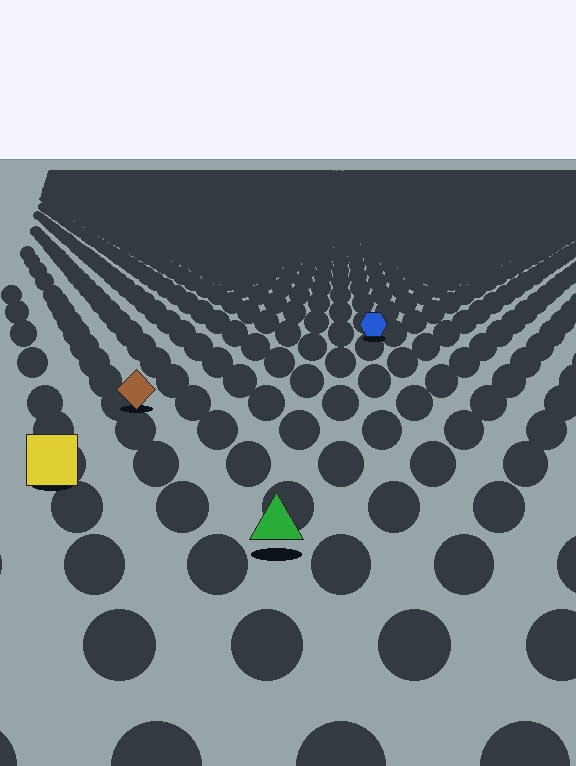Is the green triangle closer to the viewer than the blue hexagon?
Yes. The green triangle is closer — you can tell from the texture gradient: the ground texture is coarser near it.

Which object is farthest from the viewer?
The blue hexagon is farthest from the viewer. It appears smaller and the ground texture around it is denser.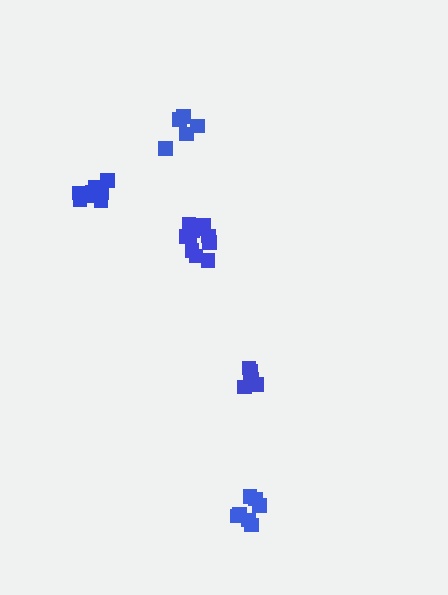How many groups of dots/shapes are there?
There are 5 groups.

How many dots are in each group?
Group 1: 7 dots, Group 2: 11 dots, Group 3: 5 dots, Group 4: 7 dots, Group 5: 10 dots (40 total).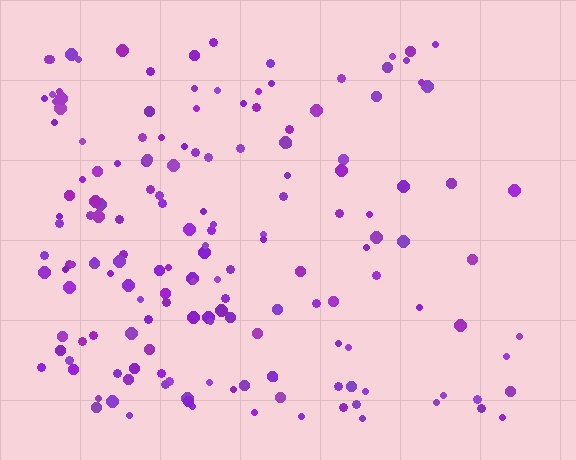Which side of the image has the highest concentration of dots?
The left.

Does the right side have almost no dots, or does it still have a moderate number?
Still a moderate number, just noticeably fewer than the left.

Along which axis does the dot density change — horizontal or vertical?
Horizontal.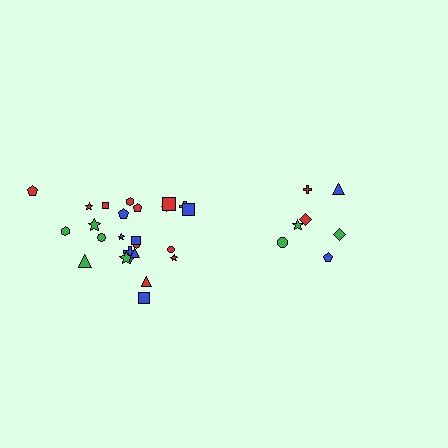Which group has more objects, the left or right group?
The left group.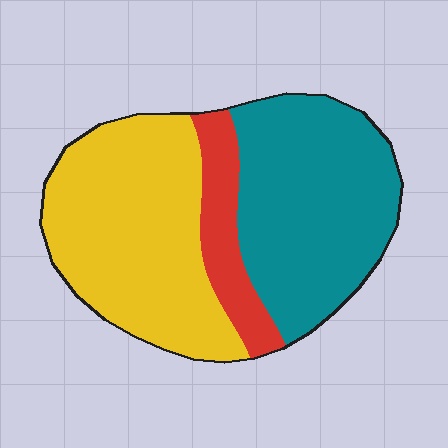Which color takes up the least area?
Red, at roughly 15%.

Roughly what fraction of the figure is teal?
Teal takes up about two fifths (2/5) of the figure.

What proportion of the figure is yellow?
Yellow covers around 45% of the figure.